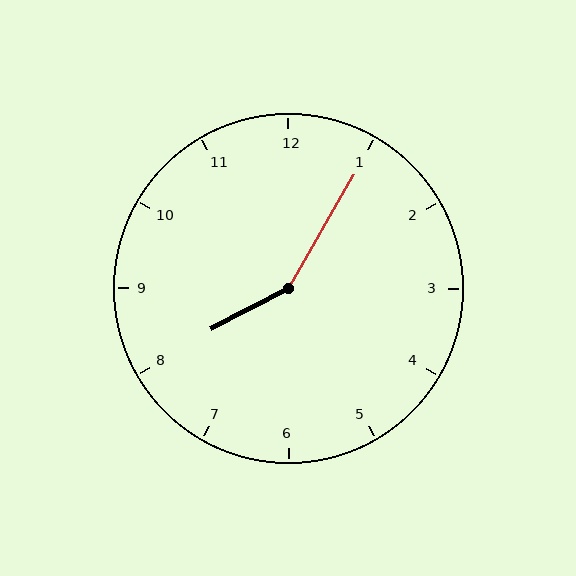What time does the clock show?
8:05.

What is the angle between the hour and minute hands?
Approximately 148 degrees.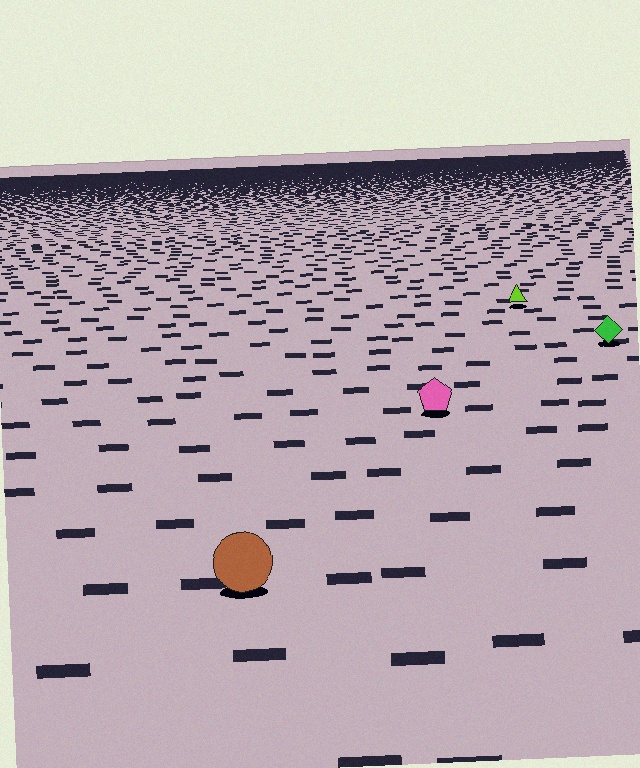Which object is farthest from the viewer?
The lime triangle is farthest from the viewer. It appears smaller and the ground texture around it is denser.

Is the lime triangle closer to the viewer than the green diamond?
No. The green diamond is closer — you can tell from the texture gradient: the ground texture is coarser near it.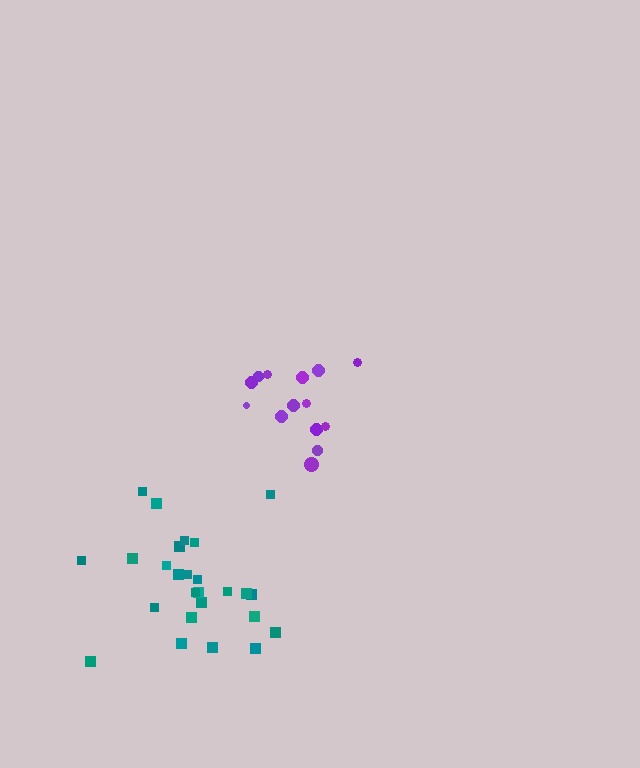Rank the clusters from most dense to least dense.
purple, teal.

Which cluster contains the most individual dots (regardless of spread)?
Teal (26).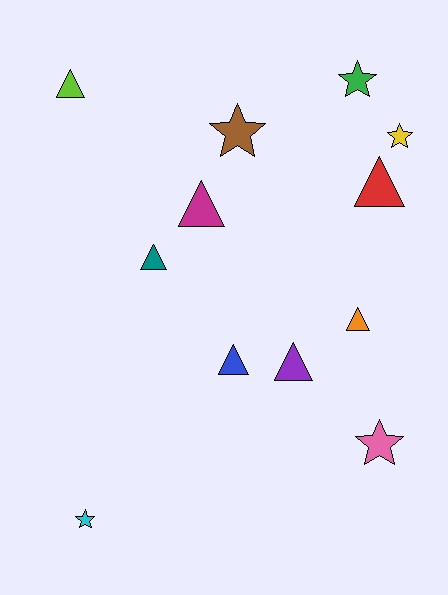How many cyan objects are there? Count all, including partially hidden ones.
There is 1 cyan object.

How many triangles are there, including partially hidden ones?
There are 7 triangles.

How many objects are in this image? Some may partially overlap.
There are 12 objects.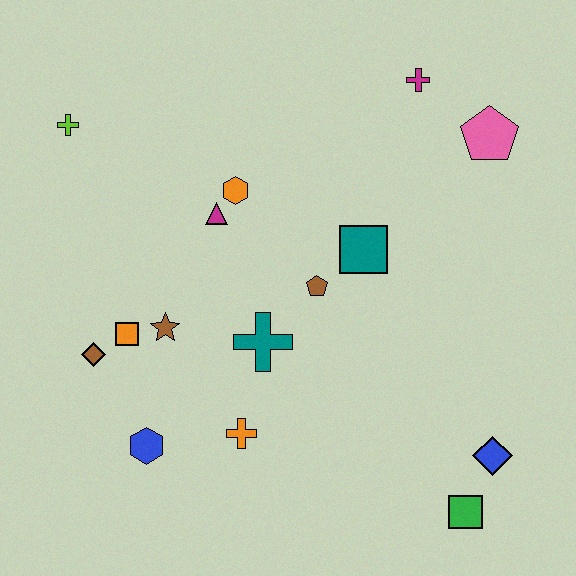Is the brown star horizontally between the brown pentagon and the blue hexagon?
Yes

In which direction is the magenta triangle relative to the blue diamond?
The magenta triangle is to the left of the blue diamond.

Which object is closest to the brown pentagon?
The teal square is closest to the brown pentagon.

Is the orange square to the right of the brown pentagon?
No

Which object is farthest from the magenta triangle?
The green square is farthest from the magenta triangle.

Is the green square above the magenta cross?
No